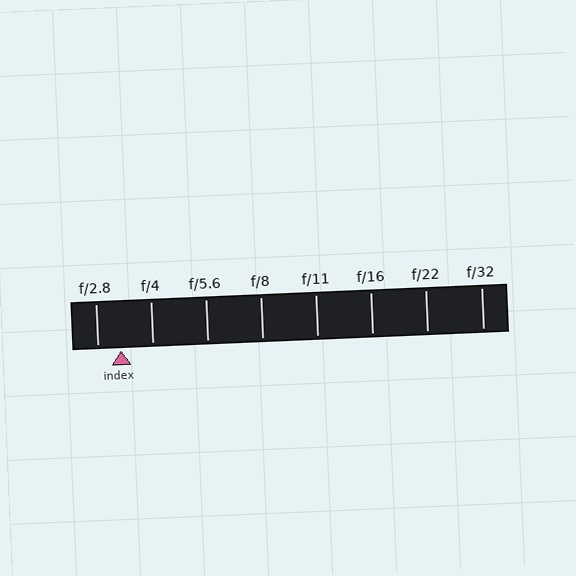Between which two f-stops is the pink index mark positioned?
The index mark is between f/2.8 and f/4.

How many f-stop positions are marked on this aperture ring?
There are 8 f-stop positions marked.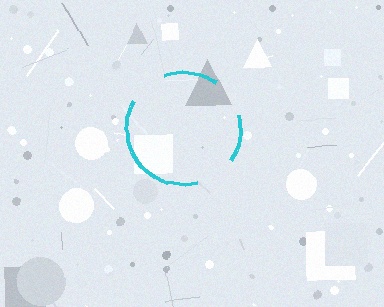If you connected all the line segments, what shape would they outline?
They would outline a circle.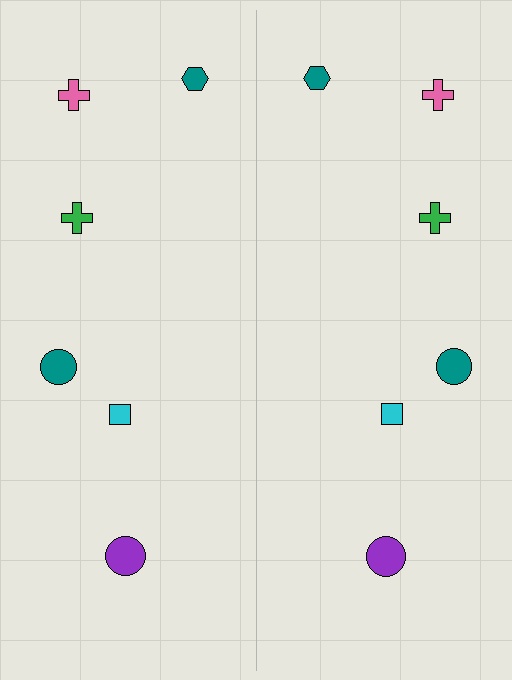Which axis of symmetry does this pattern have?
The pattern has a vertical axis of symmetry running through the center of the image.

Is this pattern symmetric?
Yes, this pattern has bilateral (reflection) symmetry.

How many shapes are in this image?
There are 12 shapes in this image.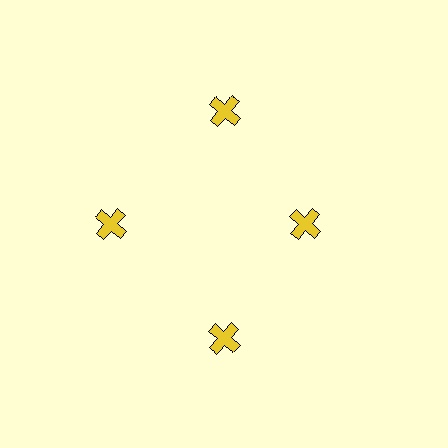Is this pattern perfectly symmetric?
No. The 4 yellow crosses are arranged in a ring, but one element near the 3 o'clock position is pulled inward toward the center, breaking the 4-fold rotational symmetry.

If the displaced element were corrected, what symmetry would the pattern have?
It would have 4-fold rotational symmetry — the pattern would map onto itself every 90 degrees.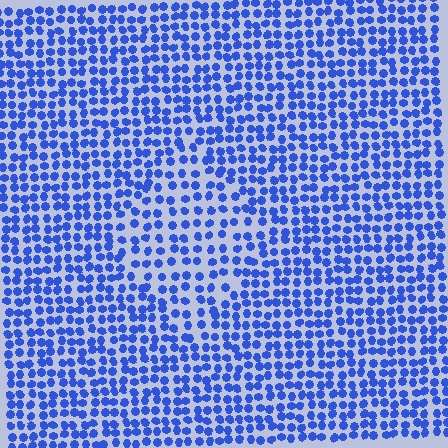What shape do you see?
I see a diamond.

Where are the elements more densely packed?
The elements are more densely packed outside the diamond boundary.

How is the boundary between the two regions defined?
The boundary is defined by a change in element density (approximately 1.5x ratio). All elements are the same color, size, and shape.